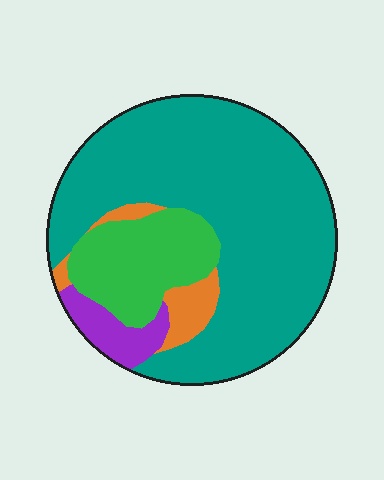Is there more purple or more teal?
Teal.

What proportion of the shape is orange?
Orange takes up about one tenth (1/10) of the shape.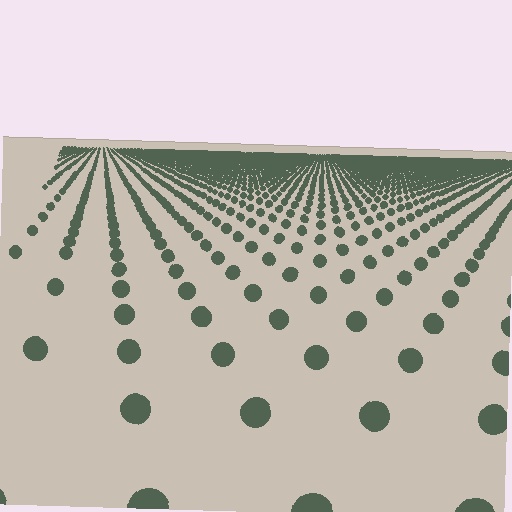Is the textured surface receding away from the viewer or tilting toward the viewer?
The surface is receding away from the viewer. Texture elements get smaller and denser toward the top.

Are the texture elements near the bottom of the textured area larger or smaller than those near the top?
Larger. Near the bottom, elements are closer to the viewer and appear at a bigger on-screen size.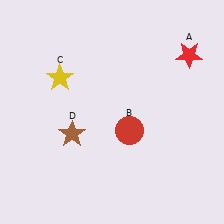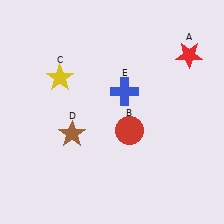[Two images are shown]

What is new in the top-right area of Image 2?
A blue cross (E) was added in the top-right area of Image 2.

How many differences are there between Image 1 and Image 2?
There is 1 difference between the two images.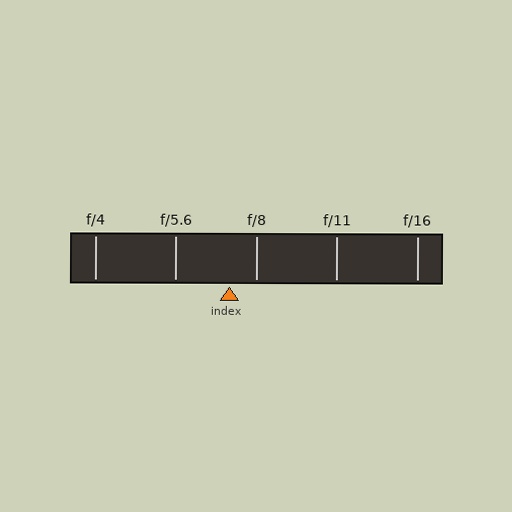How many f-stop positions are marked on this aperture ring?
There are 5 f-stop positions marked.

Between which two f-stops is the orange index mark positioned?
The index mark is between f/5.6 and f/8.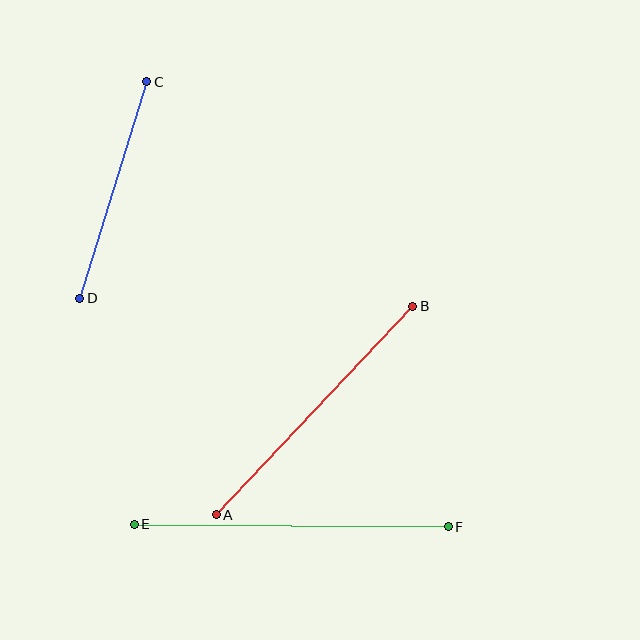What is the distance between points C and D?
The distance is approximately 227 pixels.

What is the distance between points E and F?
The distance is approximately 314 pixels.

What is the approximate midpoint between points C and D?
The midpoint is at approximately (113, 190) pixels.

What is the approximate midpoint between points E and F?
The midpoint is at approximately (291, 525) pixels.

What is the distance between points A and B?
The distance is approximately 286 pixels.